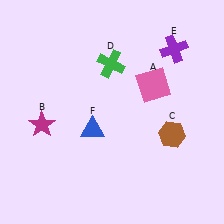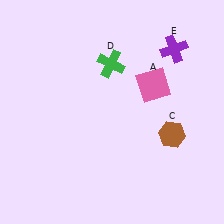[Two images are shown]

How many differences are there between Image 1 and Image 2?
There are 2 differences between the two images.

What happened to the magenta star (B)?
The magenta star (B) was removed in Image 2. It was in the bottom-left area of Image 1.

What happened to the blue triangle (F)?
The blue triangle (F) was removed in Image 2. It was in the bottom-left area of Image 1.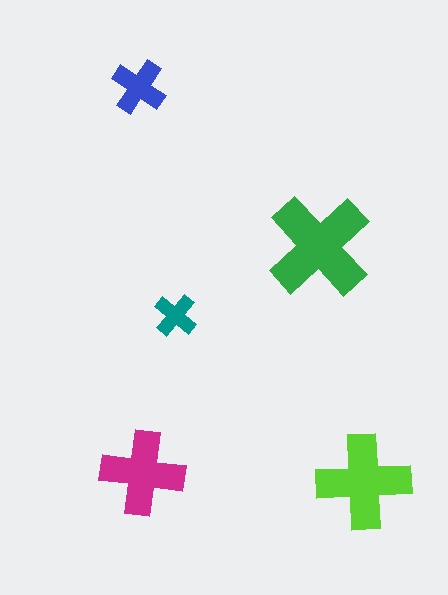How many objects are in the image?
There are 5 objects in the image.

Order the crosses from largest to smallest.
the green one, the lime one, the magenta one, the blue one, the teal one.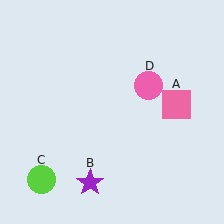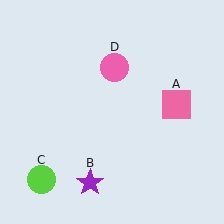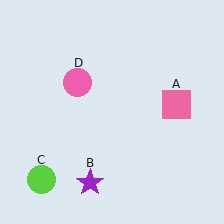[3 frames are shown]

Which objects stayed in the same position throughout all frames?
Pink square (object A) and purple star (object B) and lime circle (object C) remained stationary.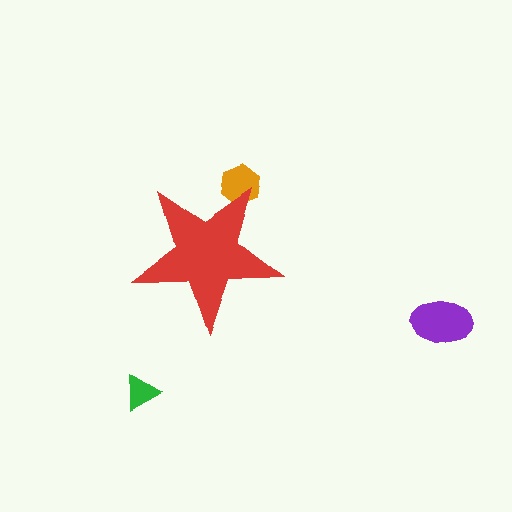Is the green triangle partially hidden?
No, the green triangle is fully visible.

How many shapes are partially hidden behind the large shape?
1 shape is partially hidden.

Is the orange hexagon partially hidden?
Yes, the orange hexagon is partially hidden behind the red star.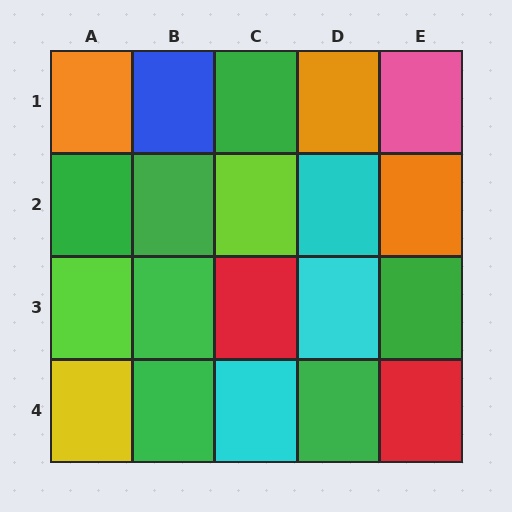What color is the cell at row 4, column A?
Yellow.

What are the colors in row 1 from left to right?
Orange, blue, green, orange, pink.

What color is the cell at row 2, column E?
Orange.